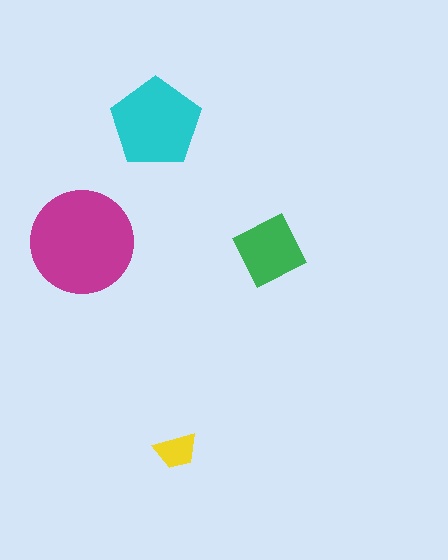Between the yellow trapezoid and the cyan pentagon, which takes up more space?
The cyan pentagon.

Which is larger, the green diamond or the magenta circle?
The magenta circle.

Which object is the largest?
The magenta circle.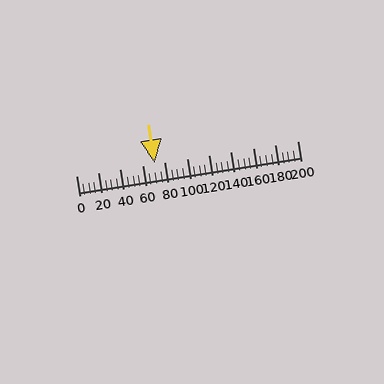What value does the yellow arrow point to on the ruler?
The yellow arrow points to approximately 71.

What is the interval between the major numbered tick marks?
The major tick marks are spaced 20 units apart.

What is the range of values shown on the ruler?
The ruler shows values from 0 to 200.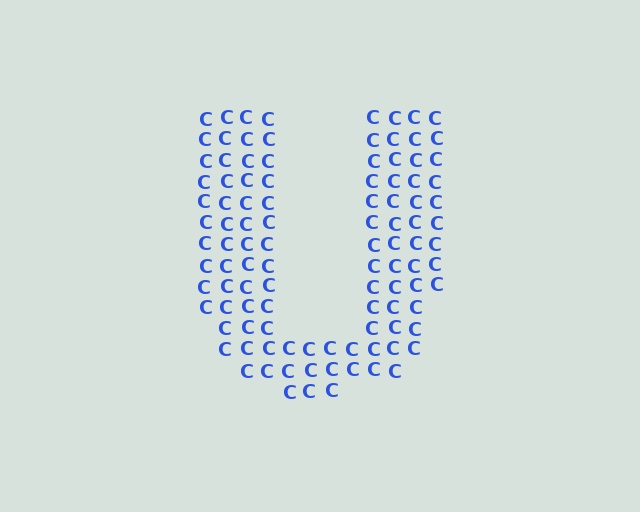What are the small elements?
The small elements are letter C's.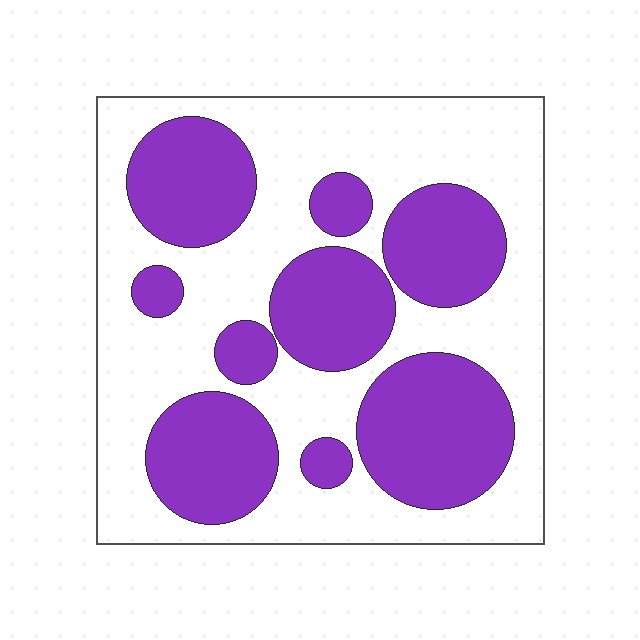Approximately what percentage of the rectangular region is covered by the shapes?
Approximately 40%.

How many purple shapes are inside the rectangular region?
9.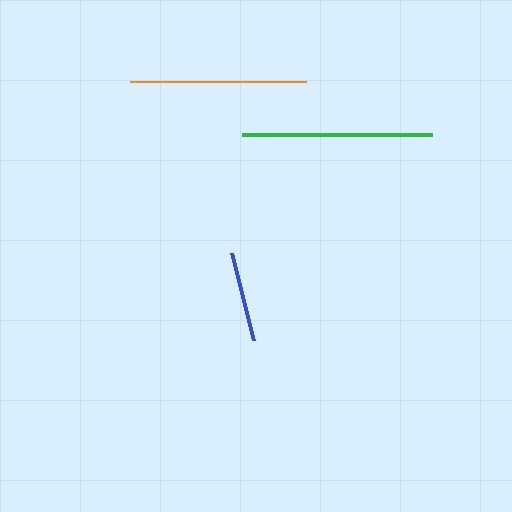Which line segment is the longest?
The green line is the longest at approximately 190 pixels.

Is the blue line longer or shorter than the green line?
The green line is longer than the blue line.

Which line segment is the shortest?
The blue line is the shortest at approximately 89 pixels.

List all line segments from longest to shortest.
From longest to shortest: green, orange, blue.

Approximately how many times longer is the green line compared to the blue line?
The green line is approximately 2.1 times the length of the blue line.